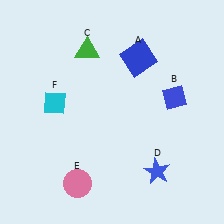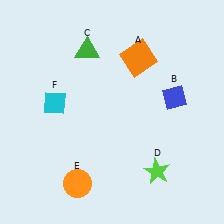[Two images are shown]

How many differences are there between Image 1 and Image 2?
There are 3 differences between the two images.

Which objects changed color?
A changed from blue to orange. D changed from blue to lime. E changed from pink to orange.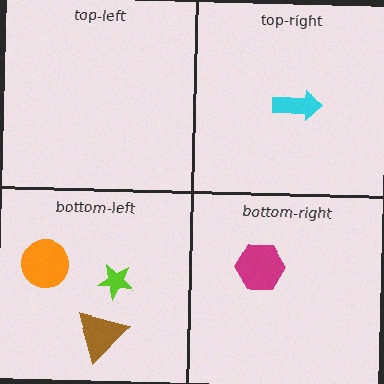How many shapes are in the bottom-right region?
1.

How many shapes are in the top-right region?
1.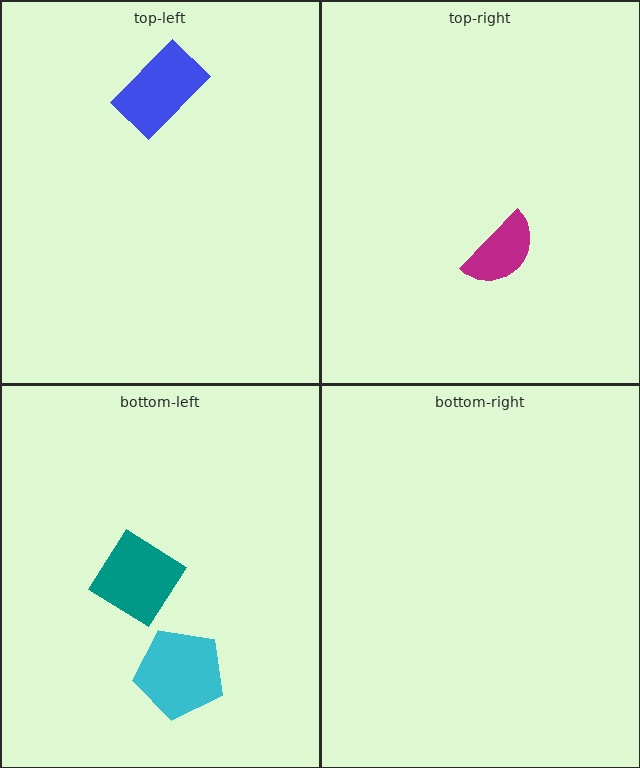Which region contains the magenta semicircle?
The top-right region.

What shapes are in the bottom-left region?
The cyan pentagon, the teal diamond.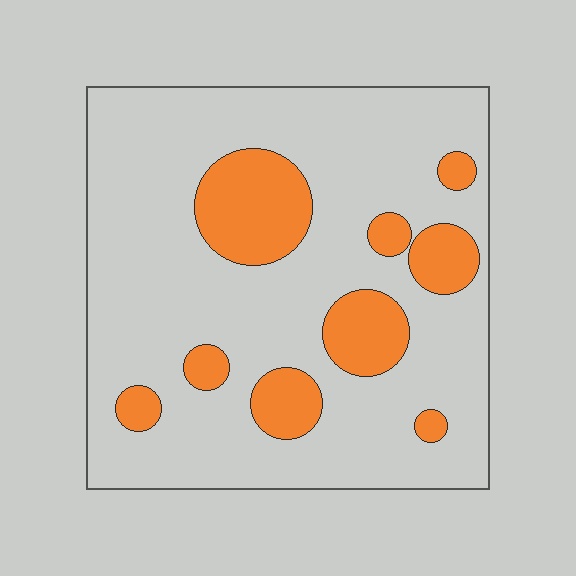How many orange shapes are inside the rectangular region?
9.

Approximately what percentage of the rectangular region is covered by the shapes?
Approximately 20%.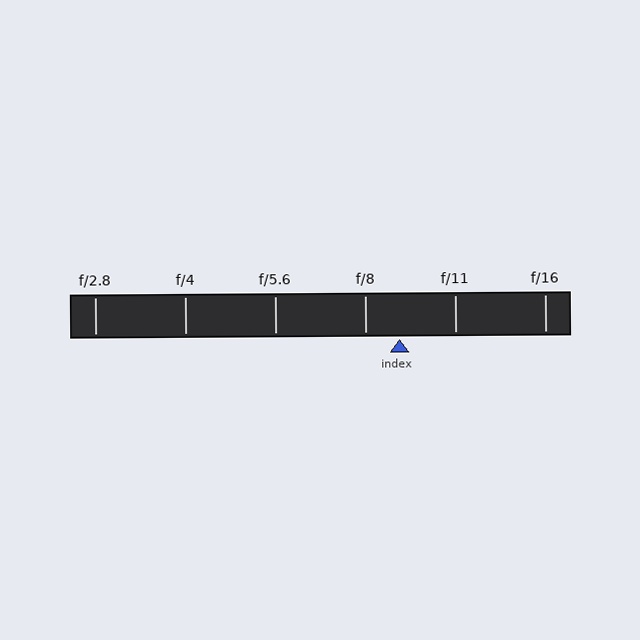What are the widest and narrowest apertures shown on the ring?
The widest aperture shown is f/2.8 and the narrowest is f/16.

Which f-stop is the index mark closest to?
The index mark is closest to f/8.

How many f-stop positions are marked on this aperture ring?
There are 6 f-stop positions marked.